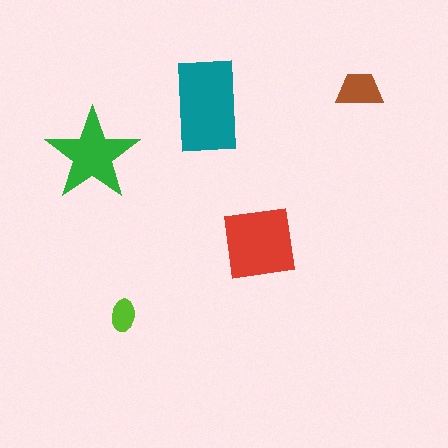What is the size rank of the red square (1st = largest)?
2nd.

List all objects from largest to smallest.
The teal rectangle, the red square, the green star, the brown trapezoid, the lime ellipse.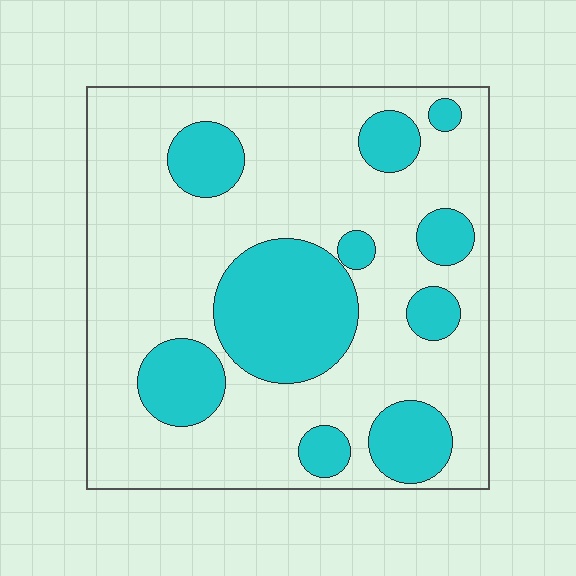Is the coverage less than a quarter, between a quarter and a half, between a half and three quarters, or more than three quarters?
Between a quarter and a half.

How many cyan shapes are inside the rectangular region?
10.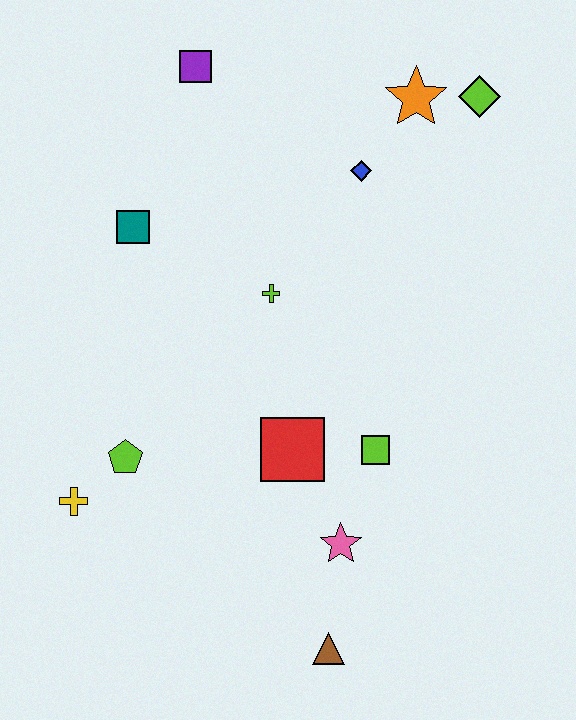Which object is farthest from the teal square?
The brown triangle is farthest from the teal square.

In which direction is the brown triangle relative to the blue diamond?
The brown triangle is below the blue diamond.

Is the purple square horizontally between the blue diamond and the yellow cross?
Yes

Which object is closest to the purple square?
The teal square is closest to the purple square.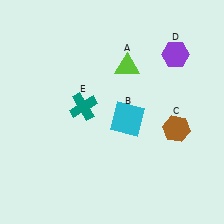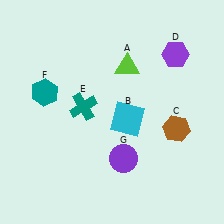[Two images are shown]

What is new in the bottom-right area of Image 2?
A purple circle (G) was added in the bottom-right area of Image 2.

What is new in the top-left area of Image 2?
A teal hexagon (F) was added in the top-left area of Image 2.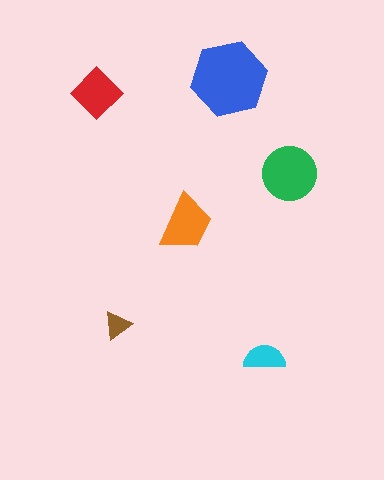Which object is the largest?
The blue hexagon.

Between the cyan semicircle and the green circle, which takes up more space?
The green circle.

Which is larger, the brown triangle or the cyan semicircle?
The cyan semicircle.